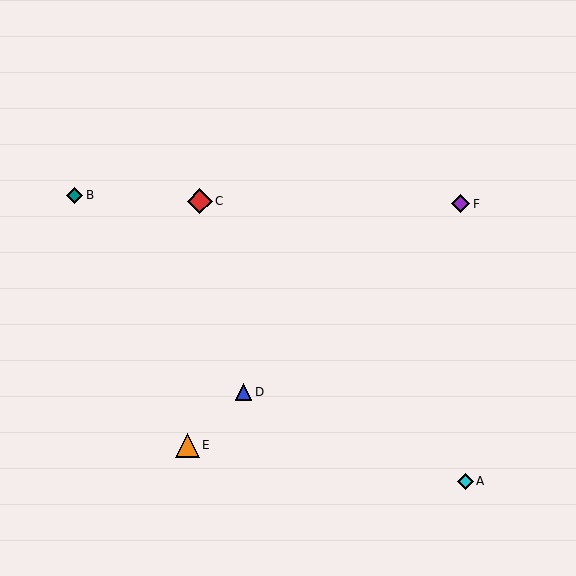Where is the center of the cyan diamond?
The center of the cyan diamond is at (465, 481).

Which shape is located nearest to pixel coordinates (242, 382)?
The blue triangle (labeled D) at (244, 392) is nearest to that location.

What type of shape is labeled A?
Shape A is a cyan diamond.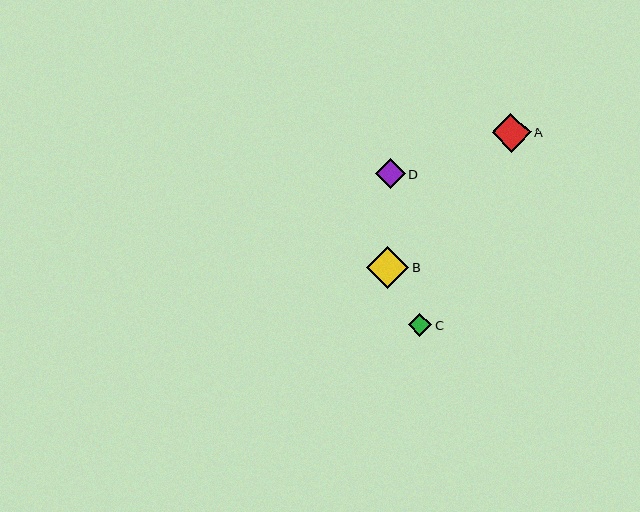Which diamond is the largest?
Diamond B is the largest with a size of approximately 42 pixels.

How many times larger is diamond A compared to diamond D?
Diamond A is approximately 1.3 times the size of diamond D.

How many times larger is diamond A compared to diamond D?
Diamond A is approximately 1.3 times the size of diamond D.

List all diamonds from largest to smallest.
From largest to smallest: B, A, D, C.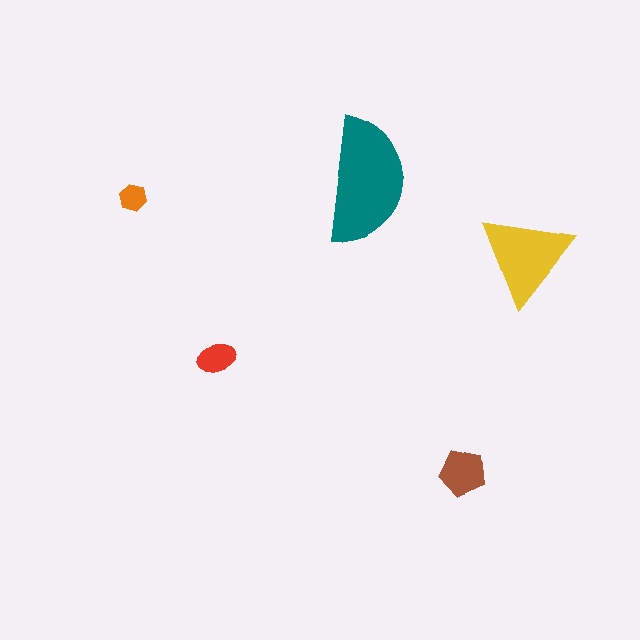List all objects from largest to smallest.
The teal semicircle, the yellow triangle, the brown pentagon, the red ellipse, the orange hexagon.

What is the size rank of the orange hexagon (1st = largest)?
5th.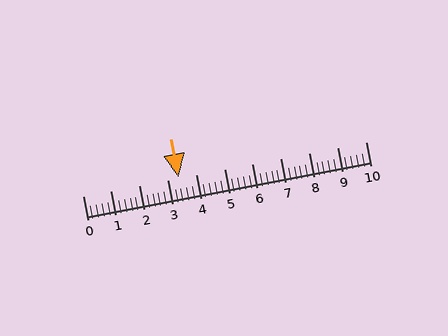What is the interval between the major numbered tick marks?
The major tick marks are spaced 1 units apart.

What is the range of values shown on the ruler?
The ruler shows values from 0 to 10.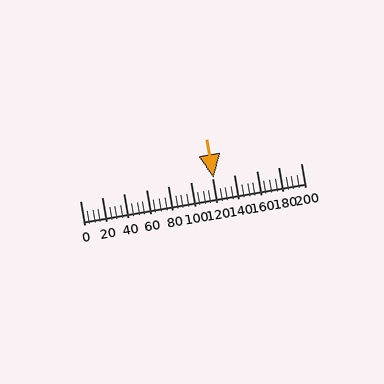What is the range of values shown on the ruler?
The ruler shows values from 0 to 200.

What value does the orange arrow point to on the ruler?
The orange arrow points to approximately 121.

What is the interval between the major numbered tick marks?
The major tick marks are spaced 20 units apart.